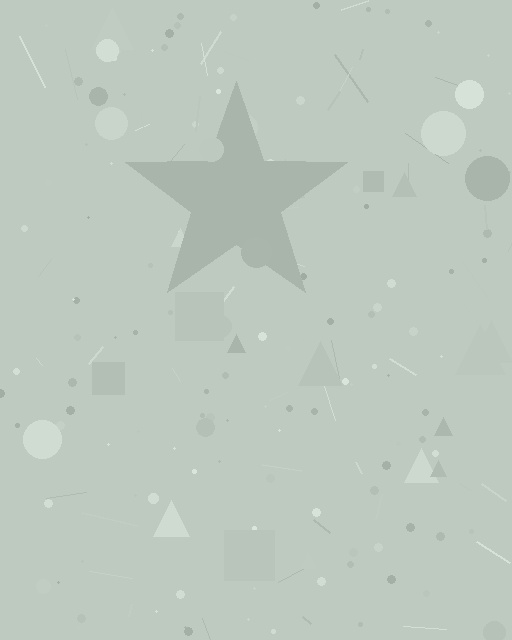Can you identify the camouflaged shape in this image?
The camouflaged shape is a star.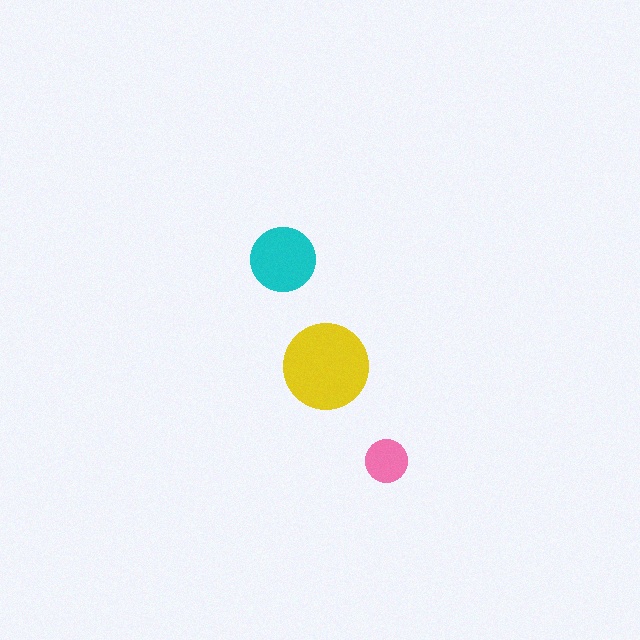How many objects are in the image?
There are 3 objects in the image.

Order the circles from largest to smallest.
the yellow one, the cyan one, the pink one.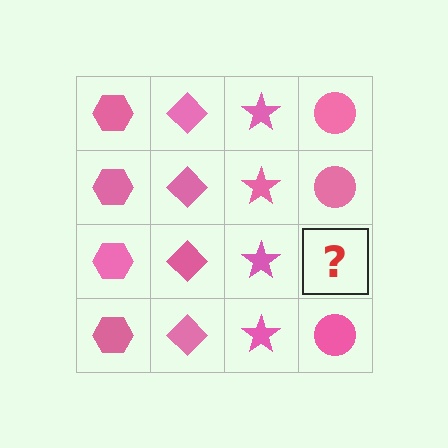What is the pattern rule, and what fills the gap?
The rule is that each column has a consistent shape. The gap should be filled with a pink circle.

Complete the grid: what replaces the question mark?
The question mark should be replaced with a pink circle.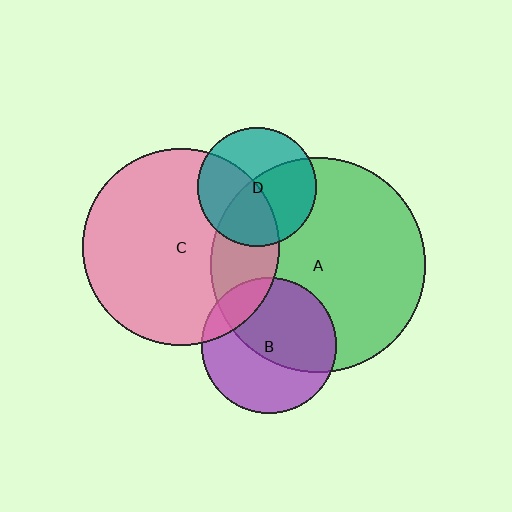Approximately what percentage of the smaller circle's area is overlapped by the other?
Approximately 45%.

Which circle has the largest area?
Circle A (green).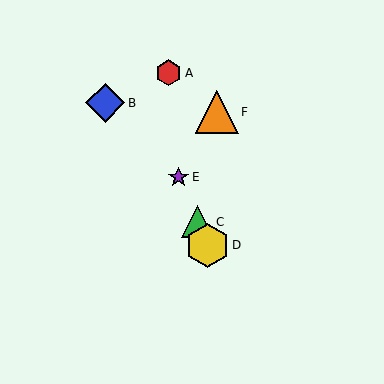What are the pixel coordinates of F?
Object F is at (217, 112).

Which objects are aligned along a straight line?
Objects C, D, E are aligned along a straight line.